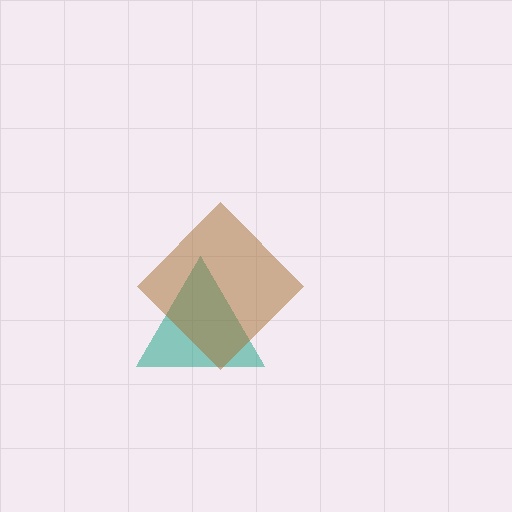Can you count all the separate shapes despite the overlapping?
Yes, there are 2 separate shapes.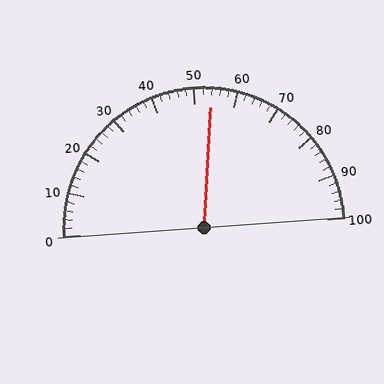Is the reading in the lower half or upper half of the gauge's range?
The reading is in the upper half of the range (0 to 100).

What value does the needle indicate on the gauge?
The needle indicates approximately 54.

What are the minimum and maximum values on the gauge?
The gauge ranges from 0 to 100.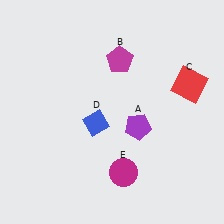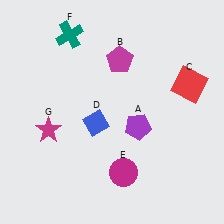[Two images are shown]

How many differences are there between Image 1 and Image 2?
There are 2 differences between the two images.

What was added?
A teal cross (F), a magenta star (G) were added in Image 2.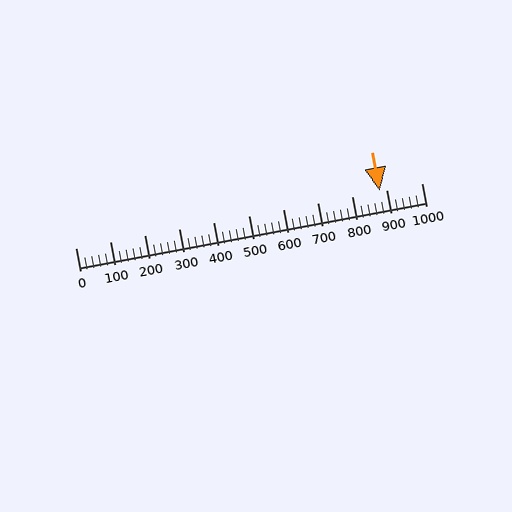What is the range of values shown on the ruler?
The ruler shows values from 0 to 1000.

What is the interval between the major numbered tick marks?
The major tick marks are spaced 100 units apart.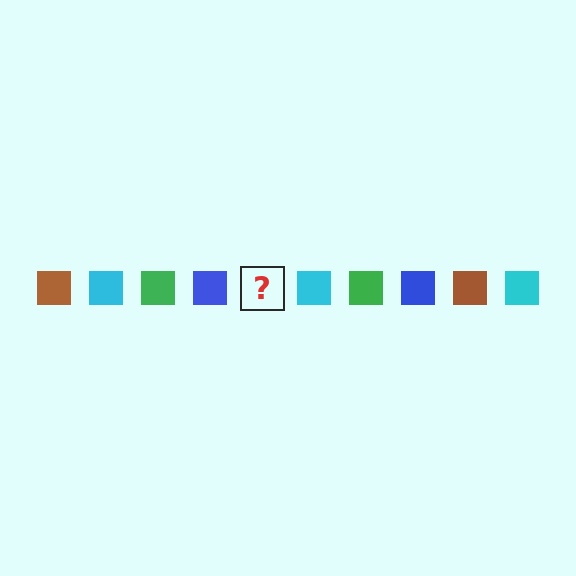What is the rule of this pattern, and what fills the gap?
The rule is that the pattern cycles through brown, cyan, green, blue squares. The gap should be filled with a brown square.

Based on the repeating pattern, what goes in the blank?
The blank should be a brown square.